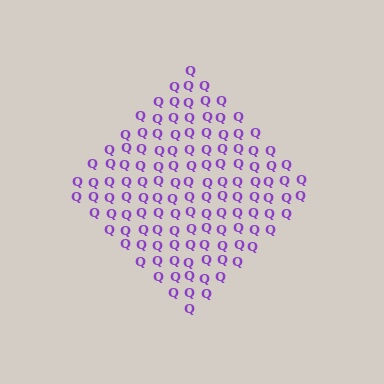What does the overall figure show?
The overall figure shows a diamond.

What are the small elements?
The small elements are letter Q's.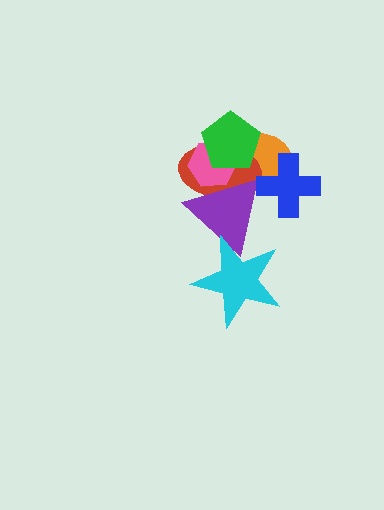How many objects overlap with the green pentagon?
3 objects overlap with the green pentagon.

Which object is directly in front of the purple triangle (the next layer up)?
The cyan star is directly in front of the purple triangle.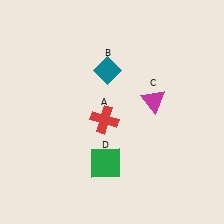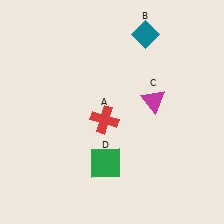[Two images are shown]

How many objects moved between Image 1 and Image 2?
1 object moved between the two images.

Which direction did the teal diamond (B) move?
The teal diamond (B) moved right.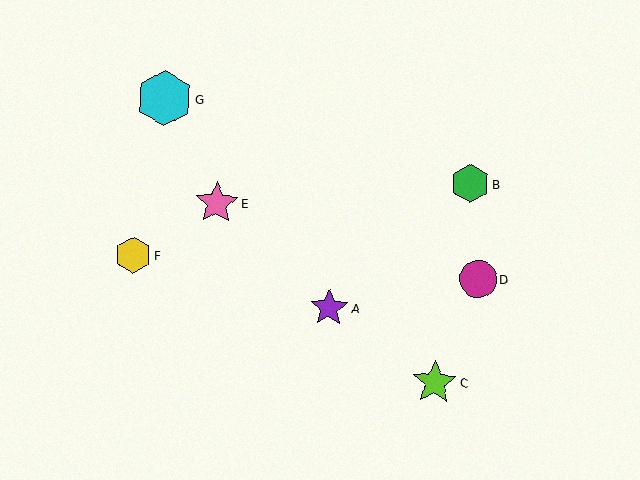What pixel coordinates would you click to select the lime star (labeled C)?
Click at (435, 382) to select the lime star C.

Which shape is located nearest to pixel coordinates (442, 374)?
The lime star (labeled C) at (435, 382) is nearest to that location.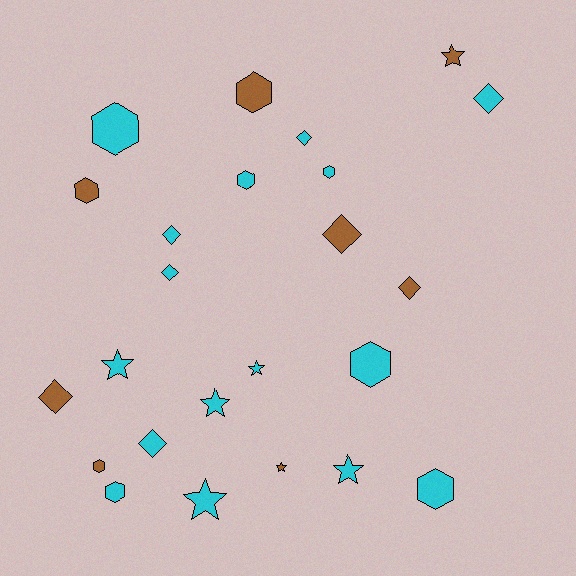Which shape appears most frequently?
Hexagon, with 9 objects.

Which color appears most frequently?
Cyan, with 16 objects.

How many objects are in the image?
There are 24 objects.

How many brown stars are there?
There are 2 brown stars.